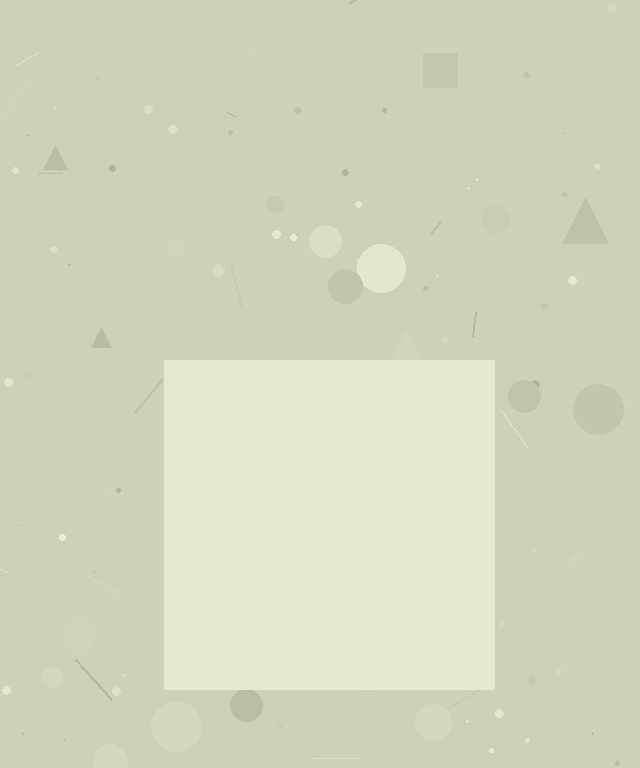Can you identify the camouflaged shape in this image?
The camouflaged shape is a square.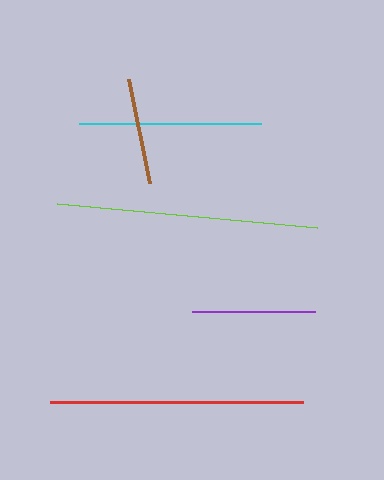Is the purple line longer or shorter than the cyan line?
The cyan line is longer than the purple line.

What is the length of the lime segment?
The lime segment is approximately 261 pixels long.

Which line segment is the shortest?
The brown line is the shortest at approximately 106 pixels.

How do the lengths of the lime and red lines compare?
The lime and red lines are approximately the same length.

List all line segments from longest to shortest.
From longest to shortest: lime, red, cyan, purple, brown.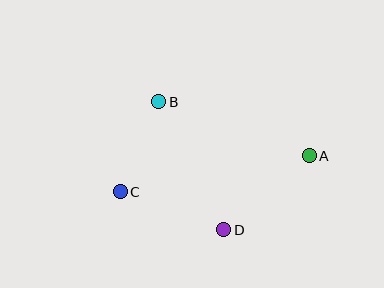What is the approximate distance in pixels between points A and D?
The distance between A and D is approximately 113 pixels.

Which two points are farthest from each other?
Points A and C are farthest from each other.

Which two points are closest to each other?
Points B and C are closest to each other.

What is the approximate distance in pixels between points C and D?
The distance between C and D is approximately 110 pixels.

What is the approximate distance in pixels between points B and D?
The distance between B and D is approximately 144 pixels.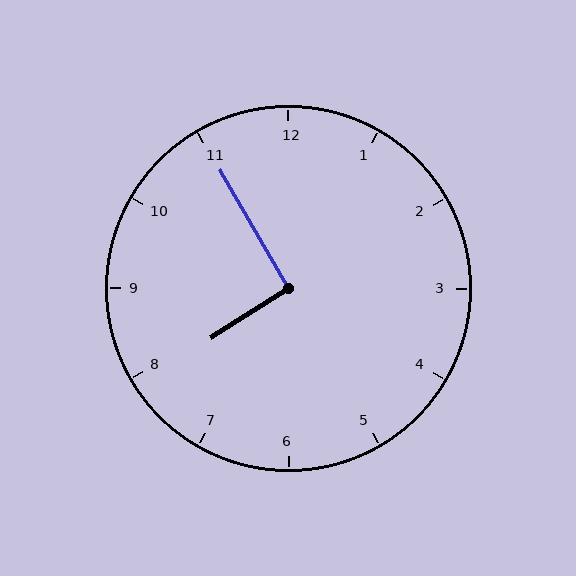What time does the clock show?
7:55.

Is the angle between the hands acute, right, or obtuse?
It is right.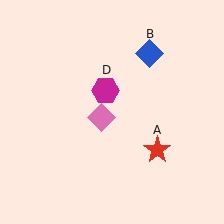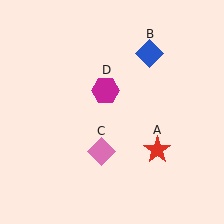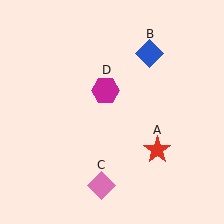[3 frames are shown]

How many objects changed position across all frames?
1 object changed position: pink diamond (object C).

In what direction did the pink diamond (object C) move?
The pink diamond (object C) moved down.